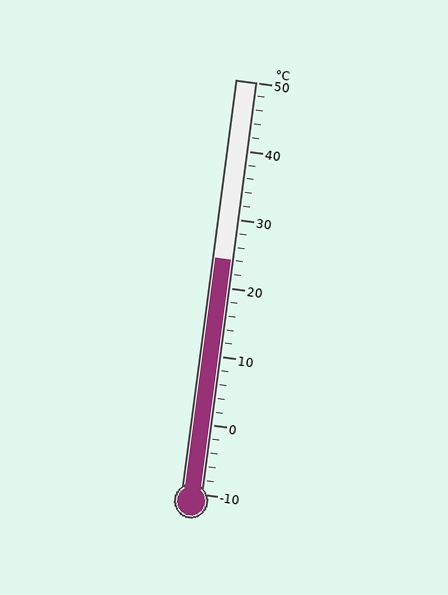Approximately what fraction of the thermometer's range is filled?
The thermometer is filled to approximately 55% of its range.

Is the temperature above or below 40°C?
The temperature is below 40°C.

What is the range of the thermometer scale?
The thermometer scale ranges from -10°C to 50°C.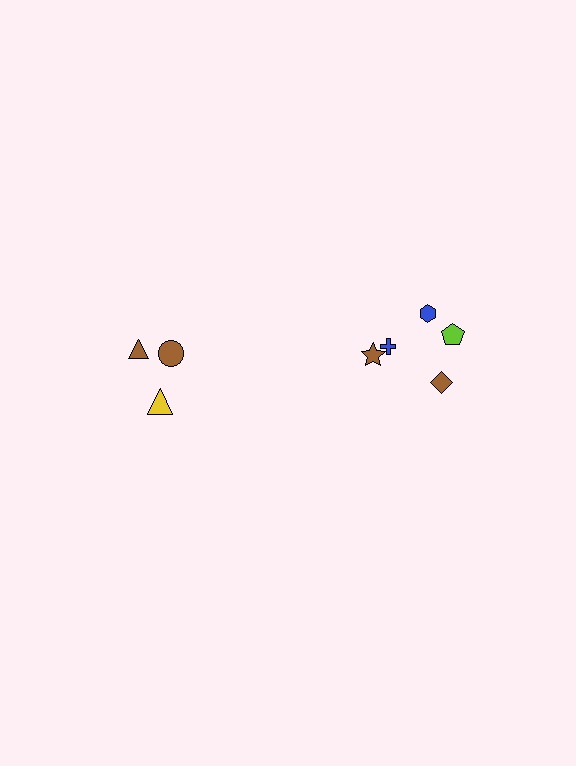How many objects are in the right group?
There are 5 objects.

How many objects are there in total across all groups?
There are 8 objects.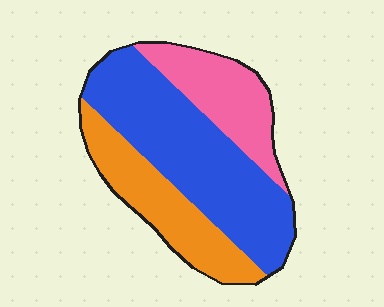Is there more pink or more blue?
Blue.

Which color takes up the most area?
Blue, at roughly 50%.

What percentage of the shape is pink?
Pink takes up between a sixth and a third of the shape.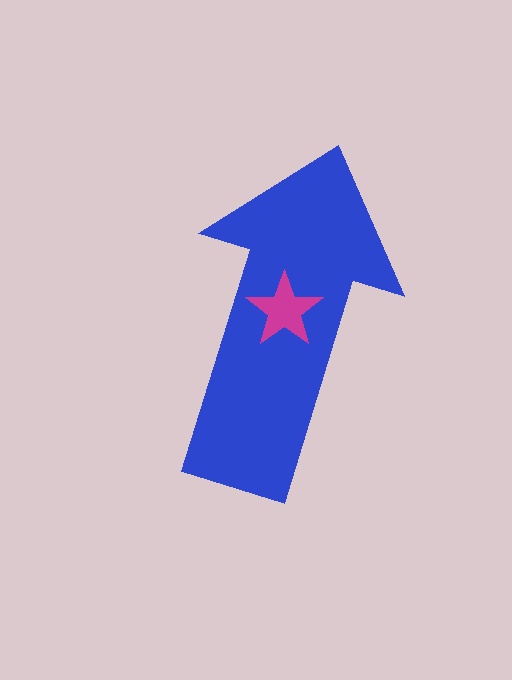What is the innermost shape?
The magenta star.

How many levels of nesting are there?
2.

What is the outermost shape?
The blue arrow.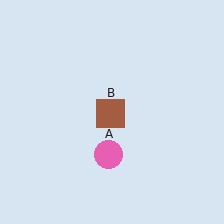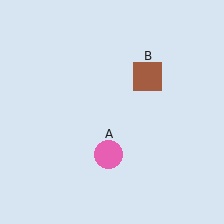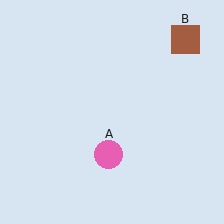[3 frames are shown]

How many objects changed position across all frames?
1 object changed position: brown square (object B).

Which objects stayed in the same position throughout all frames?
Pink circle (object A) remained stationary.